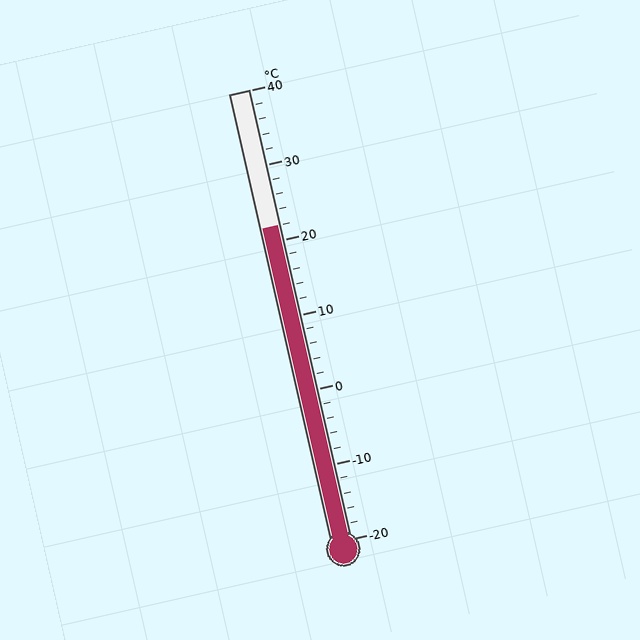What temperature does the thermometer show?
The thermometer shows approximately 22°C.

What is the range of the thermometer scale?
The thermometer scale ranges from -20°C to 40°C.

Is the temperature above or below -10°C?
The temperature is above -10°C.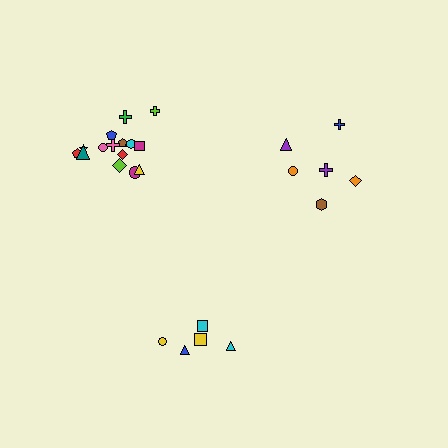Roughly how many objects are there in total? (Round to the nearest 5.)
Roughly 25 objects in total.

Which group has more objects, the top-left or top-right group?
The top-left group.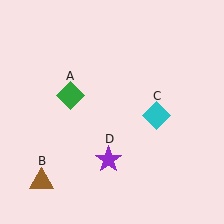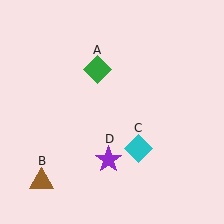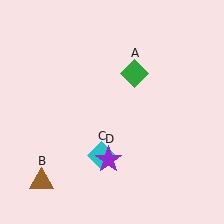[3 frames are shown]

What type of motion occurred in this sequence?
The green diamond (object A), cyan diamond (object C) rotated clockwise around the center of the scene.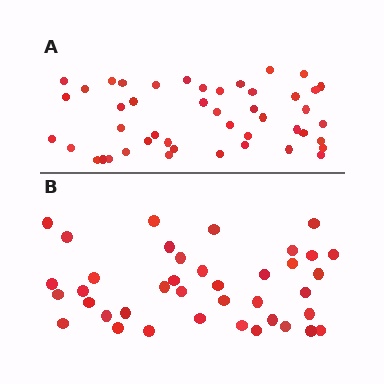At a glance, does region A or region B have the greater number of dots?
Region A (the top region) has more dots.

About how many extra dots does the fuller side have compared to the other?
Region A has roughly 8 or so more dots than region B.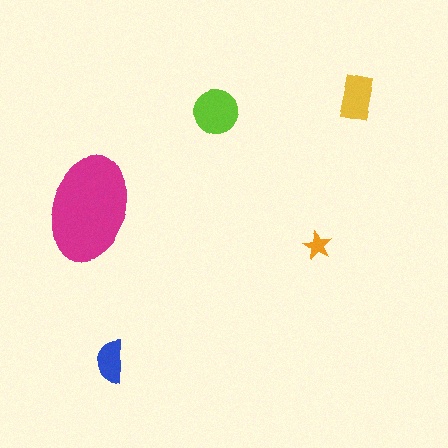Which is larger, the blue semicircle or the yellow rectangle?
The yellow rectangle.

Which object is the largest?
The magenta ellipse.